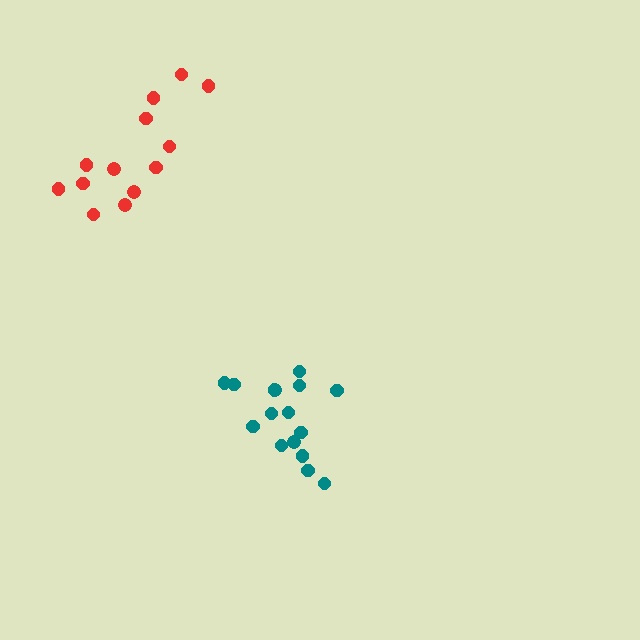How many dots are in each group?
Group 1: 16 dots, Group 2: 13 dots (29 total).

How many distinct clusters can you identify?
There are 2 distinct clusters.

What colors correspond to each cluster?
The clusters are colored: teal, red.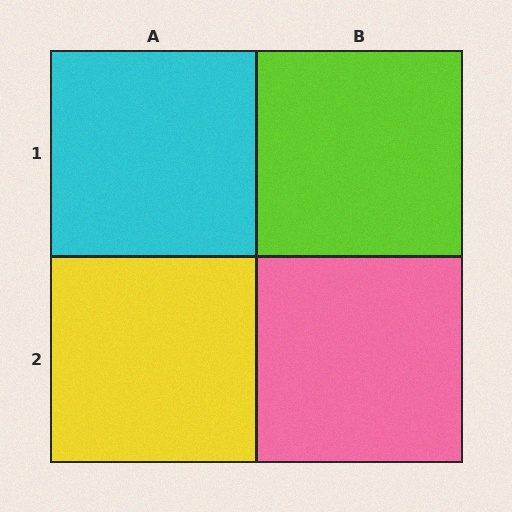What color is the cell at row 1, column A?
Cyan.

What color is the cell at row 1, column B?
Lime.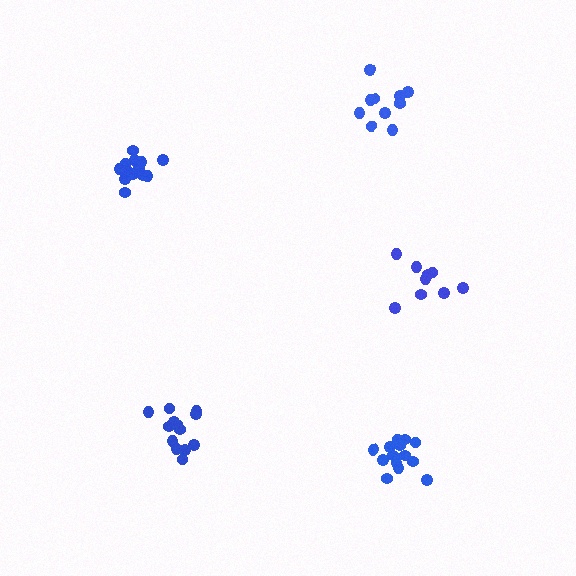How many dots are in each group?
Group 1: 13 dots, Group 2: 14 dots, Group 3: 15 dots, Group 4: 9 dots, Group 5: 10 dots (61 total).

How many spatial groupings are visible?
There are 5 spatial groupings.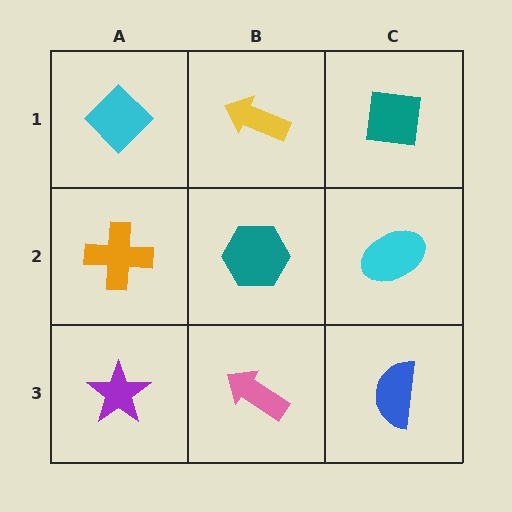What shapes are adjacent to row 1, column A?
An orange cross (row 2, column A), a yellow arrow (row 1, column B).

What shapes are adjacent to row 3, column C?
A cyan ellipse (row 2, column C), a pink arrow (row 3, column B).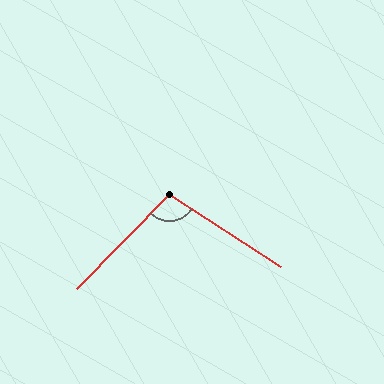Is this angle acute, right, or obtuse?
It is obtuse.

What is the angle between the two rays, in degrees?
Approximately 101 degrees.